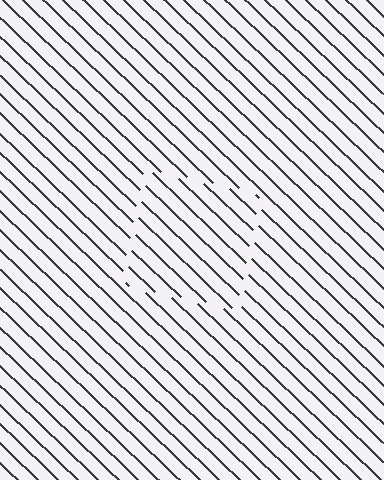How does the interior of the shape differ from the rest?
The interior of the shape contains the same grating, shifted by half a period — the contour is defined by the phase discontinuity where line-ends from the inner and outer gratings abut.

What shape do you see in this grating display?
An illusory square. The interior of the shape contains the same grating, shifted by half a period — the contour is defined by the phase discontinuity where line-ends from the inner and outer gratings abut.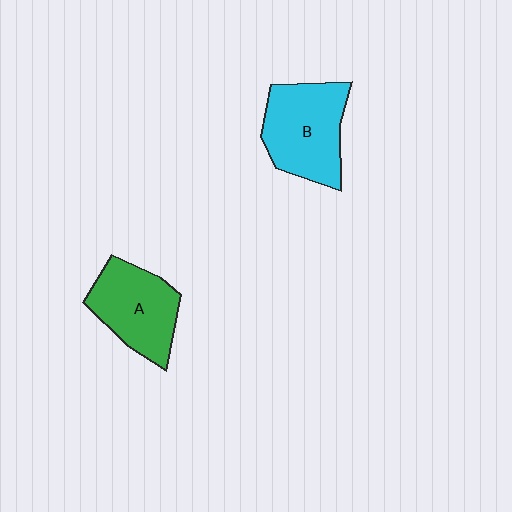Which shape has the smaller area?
Shape A (green).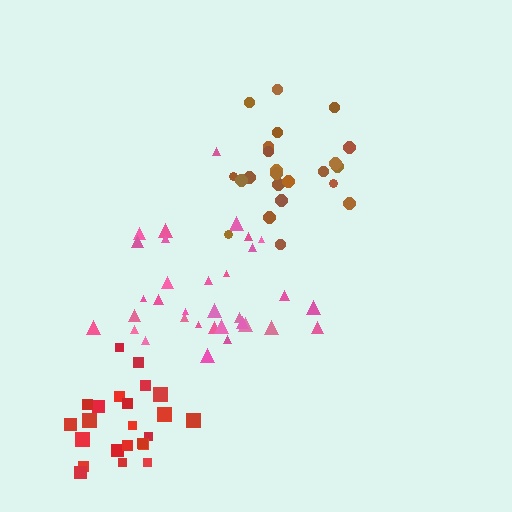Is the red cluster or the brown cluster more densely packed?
Red.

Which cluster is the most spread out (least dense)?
Brown.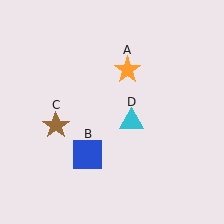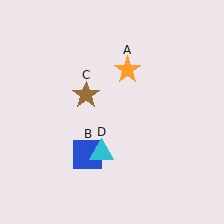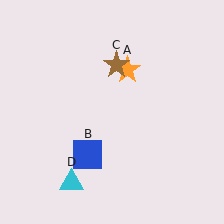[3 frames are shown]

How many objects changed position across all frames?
2 objects changed position: brown star (object C), cyan triangle (object D).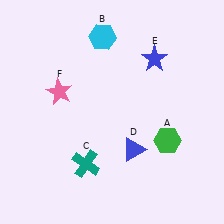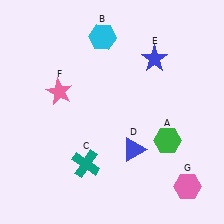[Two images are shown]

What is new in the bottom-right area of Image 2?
A pink hexagon (G) was added in the bottom-right area of Image 2.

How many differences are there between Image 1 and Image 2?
There is 1 difference between the two images.